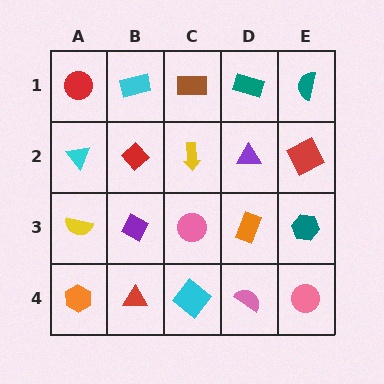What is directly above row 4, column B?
A purple diamond.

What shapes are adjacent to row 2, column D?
A teal rectangle (row 1, column D), an orange rectangle (row 3, column D), a yellow arrow (row 2, column C), a red square (row 2, column E).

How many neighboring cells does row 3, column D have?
4.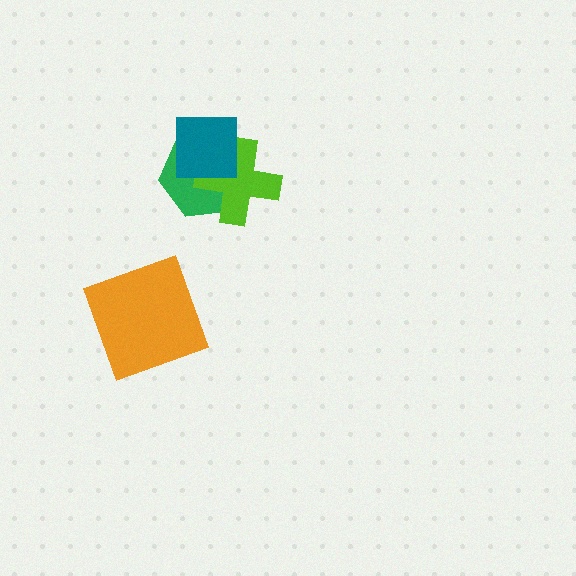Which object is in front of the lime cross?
The teal square is in front of the lime cross.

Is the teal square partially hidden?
No, no other shape covers it.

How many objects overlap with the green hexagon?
2 objects overlap with the green hexagon.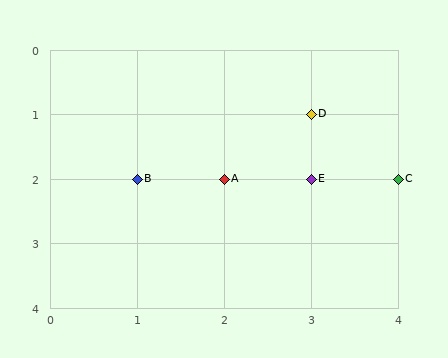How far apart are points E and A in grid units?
Points E and A are 1 column apart.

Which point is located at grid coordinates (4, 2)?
Point C is at (4, 2).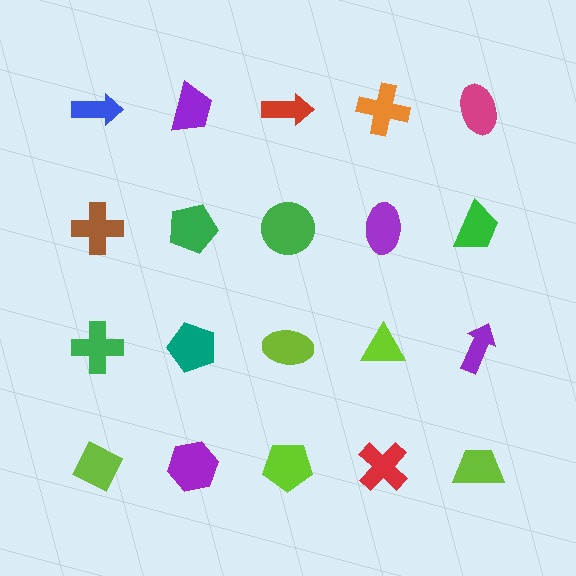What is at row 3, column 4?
A lime triangle.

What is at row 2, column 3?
A green circle.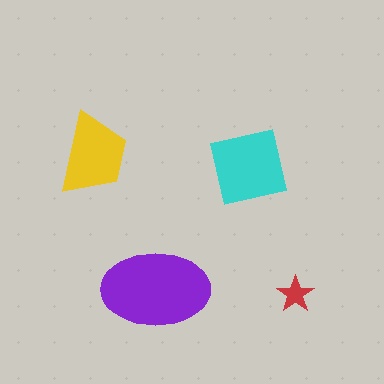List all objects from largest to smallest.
The purple ellipse, the cyan square, the yellow trapezoid, the red star.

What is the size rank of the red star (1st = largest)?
4th.